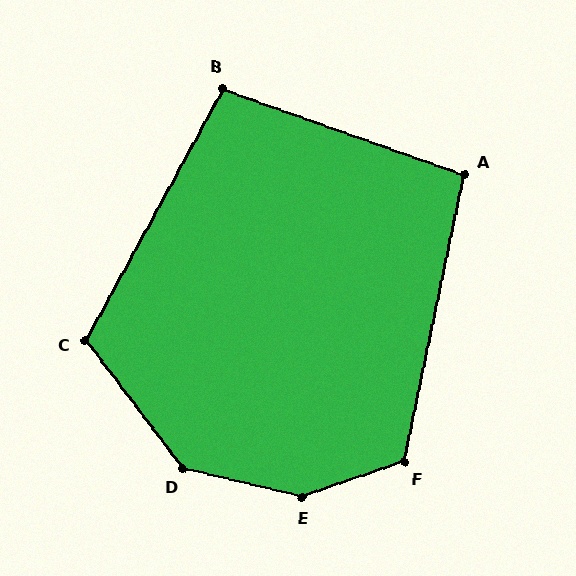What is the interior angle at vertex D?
Approximately 140 degrees (obtuse).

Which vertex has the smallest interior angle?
A, at approximately 98 degrees.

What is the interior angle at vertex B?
Approximately 99 degrees (obtuse).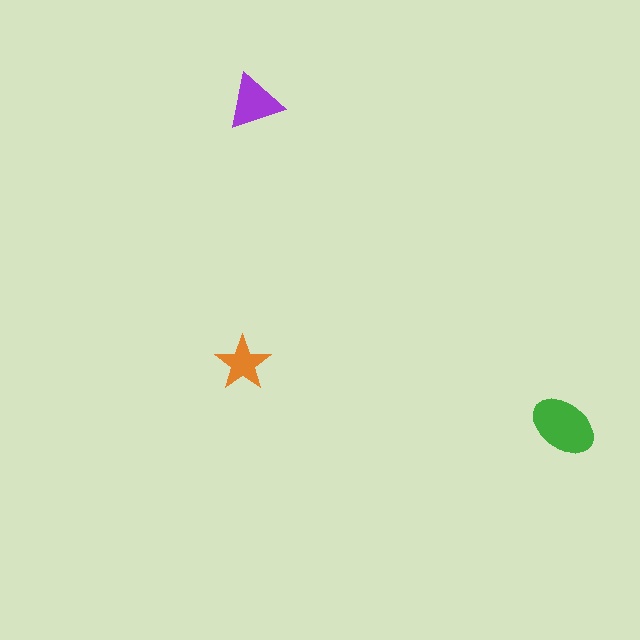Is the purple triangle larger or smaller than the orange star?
Larger.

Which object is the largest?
The green ellipse.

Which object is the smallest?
The orange star.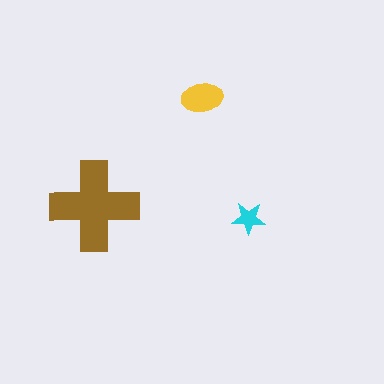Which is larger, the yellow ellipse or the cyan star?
The yellow ellipse.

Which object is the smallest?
The cyan star.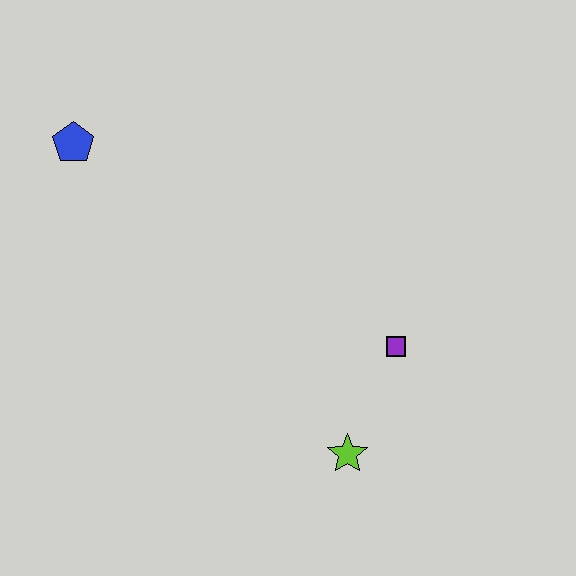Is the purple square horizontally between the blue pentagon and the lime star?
No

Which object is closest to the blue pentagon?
The purple square is closest to the blue pentagon.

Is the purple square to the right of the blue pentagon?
Yes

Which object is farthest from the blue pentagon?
The lime star is farthest from the blue pentagon.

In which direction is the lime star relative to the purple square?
The lime star is below the purple square.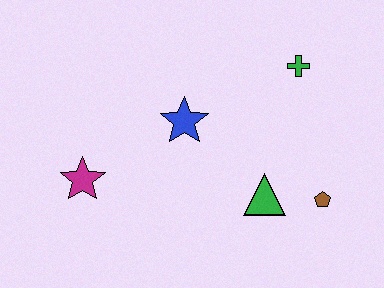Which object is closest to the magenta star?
The blue star is closest to the magenta star.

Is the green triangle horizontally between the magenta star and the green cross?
Yes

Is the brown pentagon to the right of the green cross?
Yes